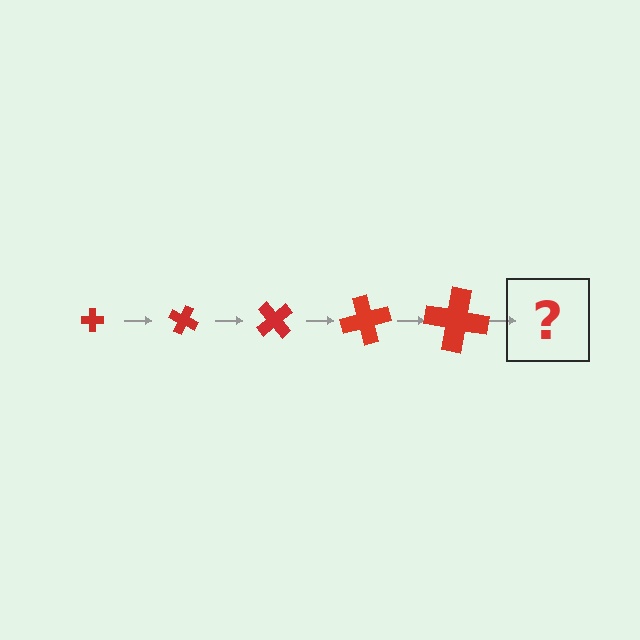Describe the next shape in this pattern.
It should be a cross, larger than the previous one and rotated 125 degrees from the start.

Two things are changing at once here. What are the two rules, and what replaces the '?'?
The two rules are that the cross grows larger each step and it rotates 25 degrees each step. The '?' should be a cross, larger than the previous one and rotated 125 degrees from the start.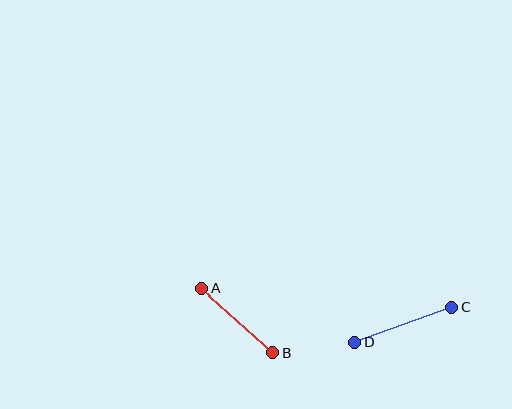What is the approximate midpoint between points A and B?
The midpoint is at approximately (237, 320) pixels.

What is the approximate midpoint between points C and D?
The midpoint is at approximately (404, 325) pixels.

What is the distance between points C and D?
The distance is approximately 103 pixels.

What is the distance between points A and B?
The distance is approximately 96 pixels.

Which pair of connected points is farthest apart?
Points C and D are farthest apart.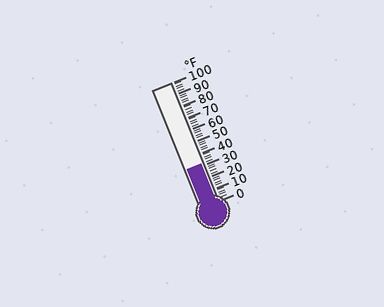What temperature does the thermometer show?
The thermometer shows approximately 32°F.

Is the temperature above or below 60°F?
The temperature is below 60°F.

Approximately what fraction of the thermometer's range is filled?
The thermometer is filled to approximately 30% of its range.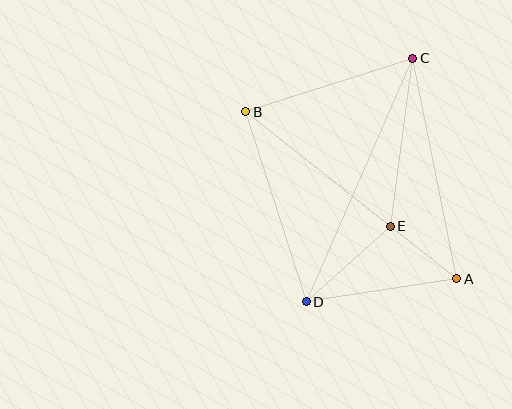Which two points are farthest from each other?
Points A and B are farthest from each other.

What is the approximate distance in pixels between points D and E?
The distance between D and E is approximately 113 pixels.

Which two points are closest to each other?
Points A and E are closest to each other.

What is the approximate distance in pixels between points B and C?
The distance between B and C is approximately 175 pixels.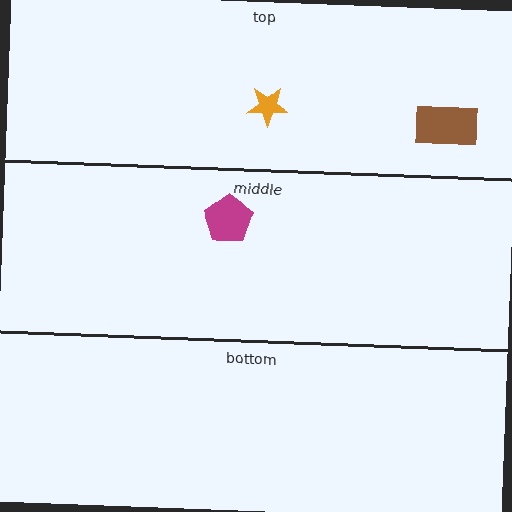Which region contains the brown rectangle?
The top region.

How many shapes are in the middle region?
1.